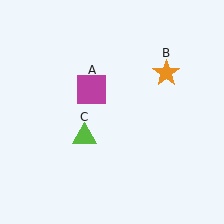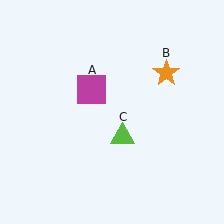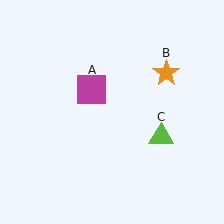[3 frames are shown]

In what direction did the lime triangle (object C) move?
The lime triangle (object C) moved right.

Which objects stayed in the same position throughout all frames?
Magenta square (object A) and orange star (object B) remained stationary.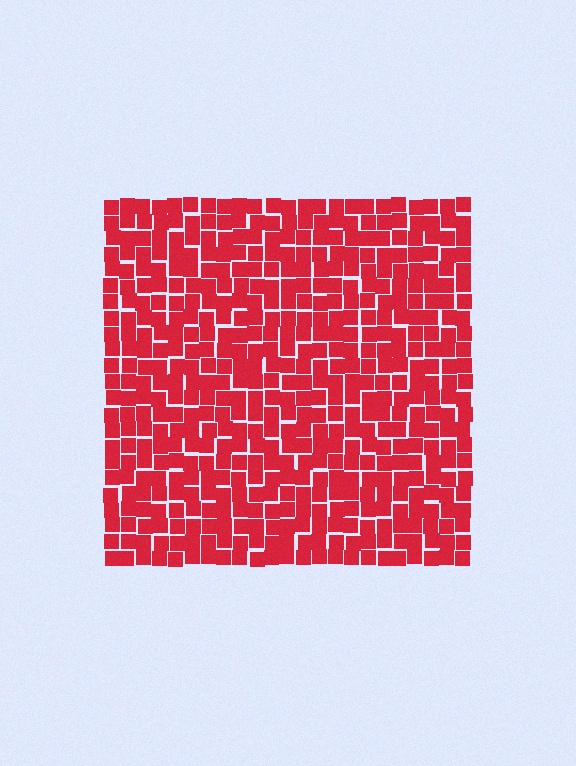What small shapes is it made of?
It is made of small squares.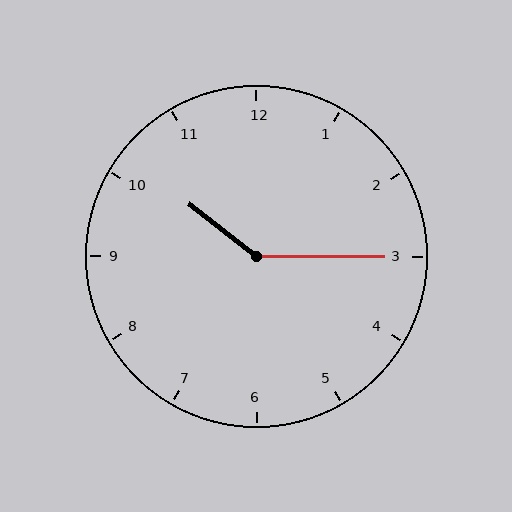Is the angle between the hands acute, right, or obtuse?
It is obtuse.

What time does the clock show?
10:15.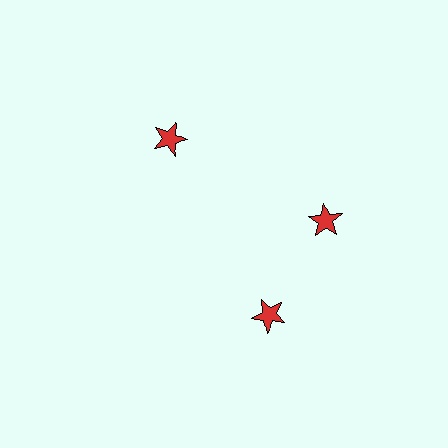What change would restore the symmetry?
The symmetry would be restored by rotating it back into even spacing with its neighbors so that all 3 stars sit at equal angles and equal distance from the center.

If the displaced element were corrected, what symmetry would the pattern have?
It would have 3-fold rotational symmetry — the pattern would map onto itself every 120 degrees.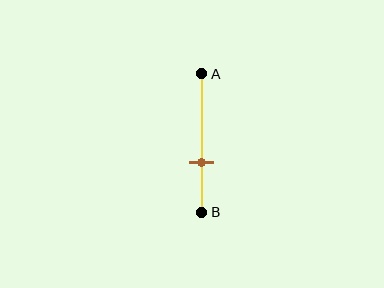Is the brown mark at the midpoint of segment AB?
No, the mark is at about 65% from A, not at the 50% midpoint.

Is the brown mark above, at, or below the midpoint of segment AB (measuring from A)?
The brown mark is below the midpoint of segment AB.